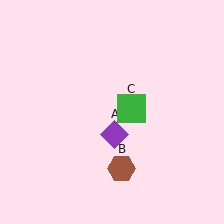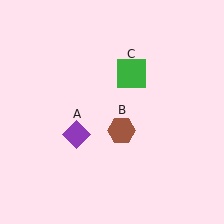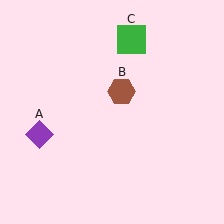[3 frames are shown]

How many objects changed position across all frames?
3 objects changed position: purple diamond (object A), brown hexagon (object B), green square (object C).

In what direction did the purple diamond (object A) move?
The purple diamond (object A) moved left.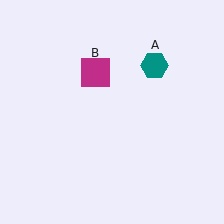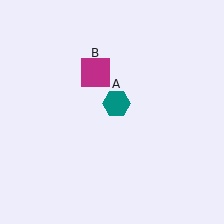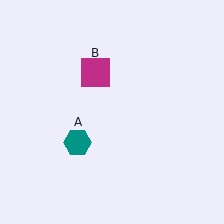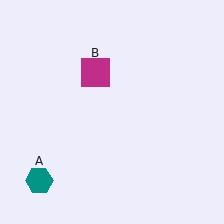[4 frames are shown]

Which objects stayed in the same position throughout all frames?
Magenta square (object B) remained stationary.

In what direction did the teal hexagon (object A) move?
The teal hexagon (object A) moved down and to the left.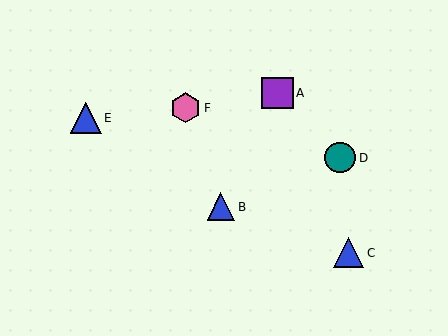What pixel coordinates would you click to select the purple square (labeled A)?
Click at (277, 93) to select the purple square A.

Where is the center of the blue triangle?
The center of the blue triangle is at (349, 253).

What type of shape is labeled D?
Shape D is a teal circle.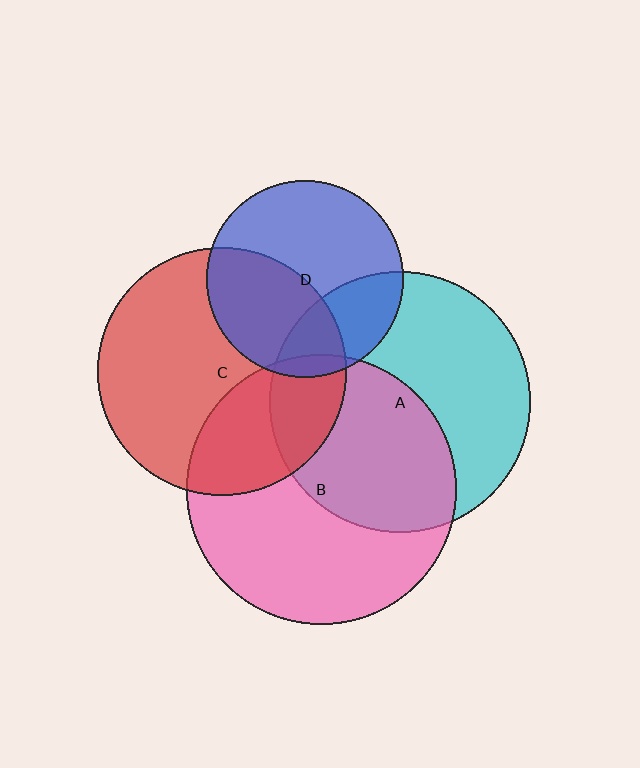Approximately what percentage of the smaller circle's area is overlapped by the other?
Approximately 40%.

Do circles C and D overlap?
Yes.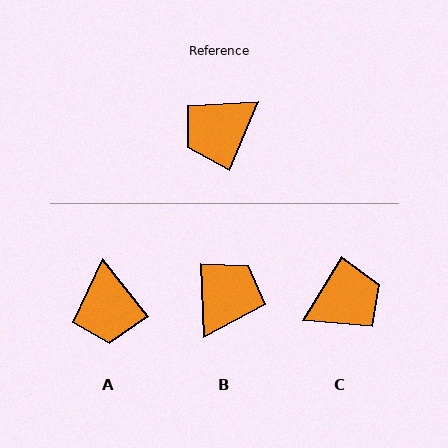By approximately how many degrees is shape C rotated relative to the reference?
Approximately 172 degrees counter-clockwise.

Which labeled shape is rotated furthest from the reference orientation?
C, about 172 degrees away.